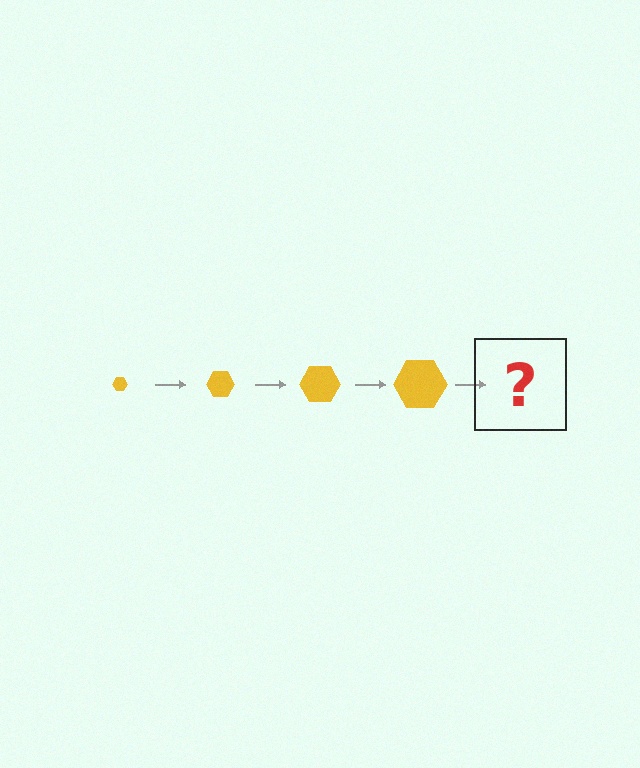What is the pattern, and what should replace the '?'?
The pattern is that the hexagon gets progressively larger each step. The '?' should be a yellow hexagon, larger than the previous one.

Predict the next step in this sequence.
The next step is a yellow hexagon, larger than the previous one.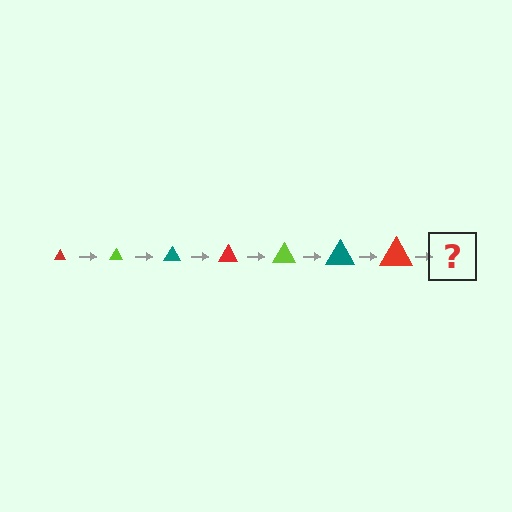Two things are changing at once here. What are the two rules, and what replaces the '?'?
The two rules are that the triangle grows larger each step and the color cycles through red, lime, and teal. The '?' should be a lime triangle, larger than the previous one.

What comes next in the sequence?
The next element should be a lime triangle, larger than the previous one.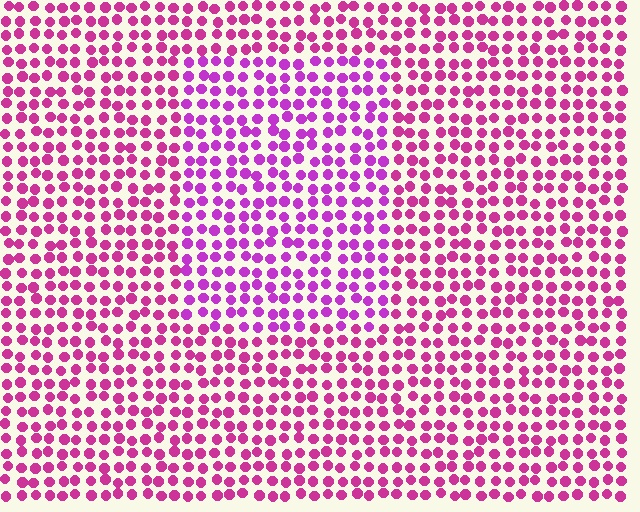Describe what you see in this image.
The image is filled with small magenta elements in a uniform arrangement. A rectangle-shaped region is visible where the elements are tinted to a slightly different hue, forming a subtle color boundary.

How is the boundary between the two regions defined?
The boundary is defined purely by a slight shift in hue (about 25 degrees). Spacing, size, and orientation are identical on both sides.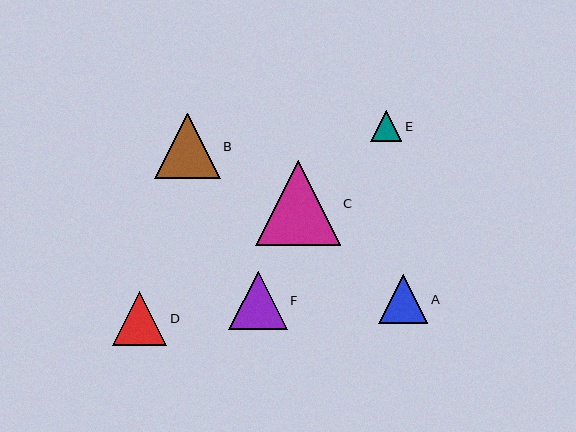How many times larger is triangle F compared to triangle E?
Triangle F is approximately 1.9 times the size of triangle E.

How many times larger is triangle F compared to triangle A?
Triangle F is approximately 1.2 times the size of triangle A.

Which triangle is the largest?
Triangle C is the largest with a size of approximately 85 pixels.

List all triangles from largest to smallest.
From largest to smallest: C, B, F, D, A, E.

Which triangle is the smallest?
Triangle E is the smallest with a size of approximately 31 pixels.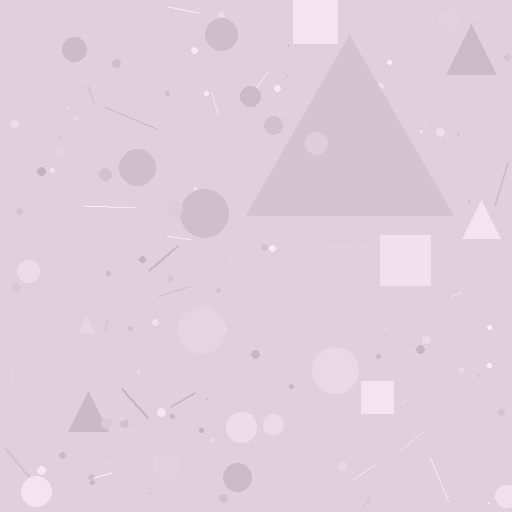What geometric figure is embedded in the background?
A triangle is embedded in the background.